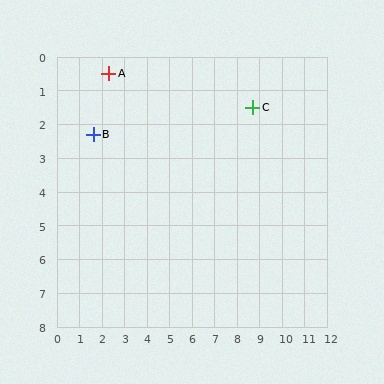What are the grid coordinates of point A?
Point A is at approximately (2.3, 0.5).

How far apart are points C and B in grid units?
Points C and B are about 7.1 grid units apart.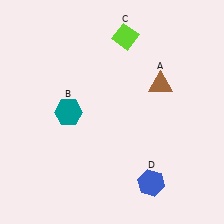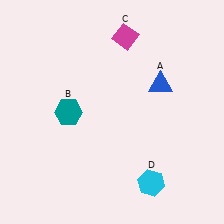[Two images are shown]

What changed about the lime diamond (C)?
In Image 1, C is lime. In Image 2, it changed to magenta.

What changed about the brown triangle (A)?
In Image 1, A is brown. In Image 2, it changed to blue.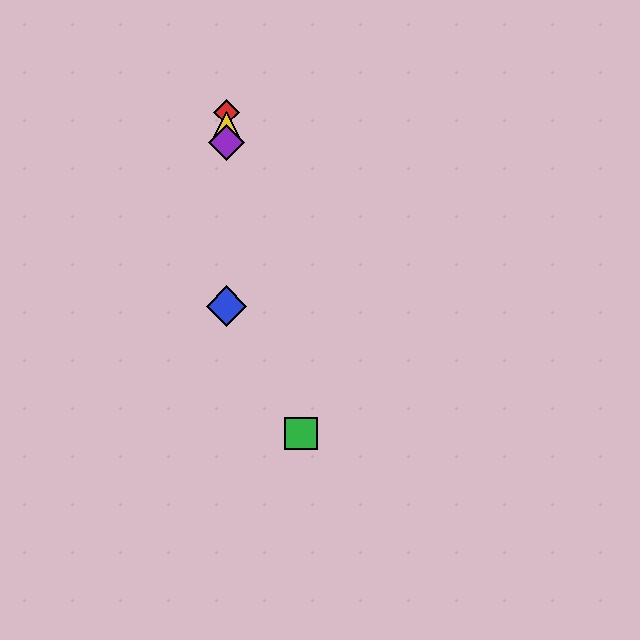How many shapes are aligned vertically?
4 shapes (the red diamond, the blue diamond, the yellow triangle, the purple diamond) are aligned vertically.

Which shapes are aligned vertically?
The red diamond, the blue diamond, the yellow triangle, the purple diamond are aligned vertically.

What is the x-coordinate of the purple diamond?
The purple diamond is at x≈226.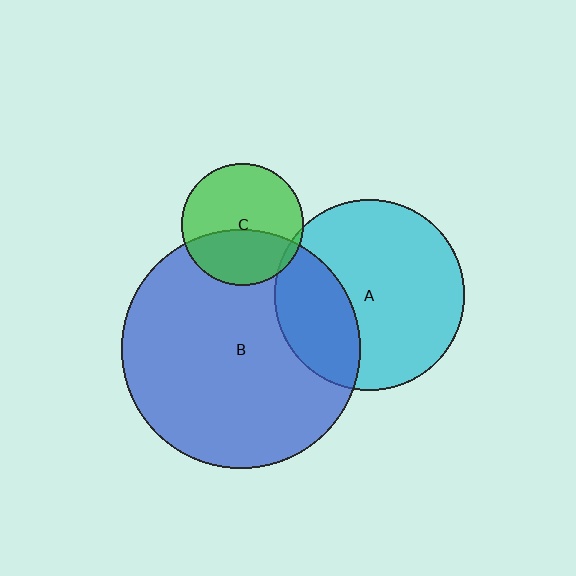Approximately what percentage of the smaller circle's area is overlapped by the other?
Approximately 5%.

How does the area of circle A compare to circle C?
Approximately 2.4 times.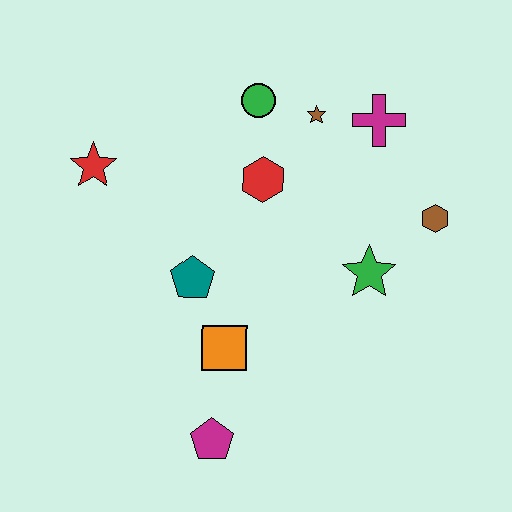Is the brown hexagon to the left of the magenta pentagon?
No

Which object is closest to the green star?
The brown hexagon is closest to the green star.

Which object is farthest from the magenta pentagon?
The magenta cross is farthest from the magenta pentagon.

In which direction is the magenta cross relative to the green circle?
The magenta cross is to the right of the green circle.